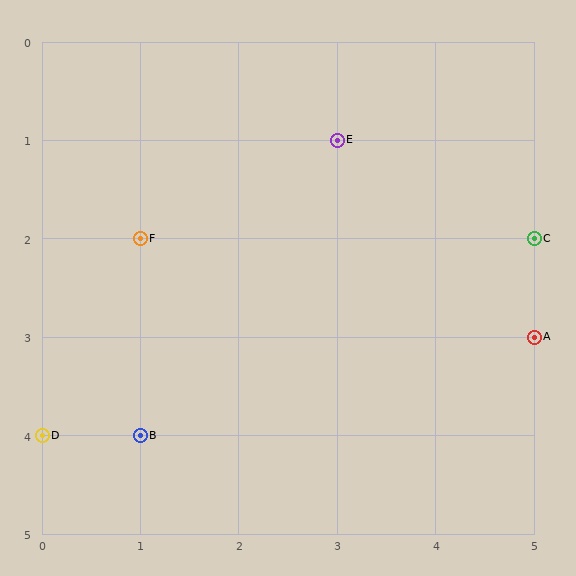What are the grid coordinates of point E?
Point E is at grid coordinates (3, 1).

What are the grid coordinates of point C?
Point C is at grid coordinates (5, 2).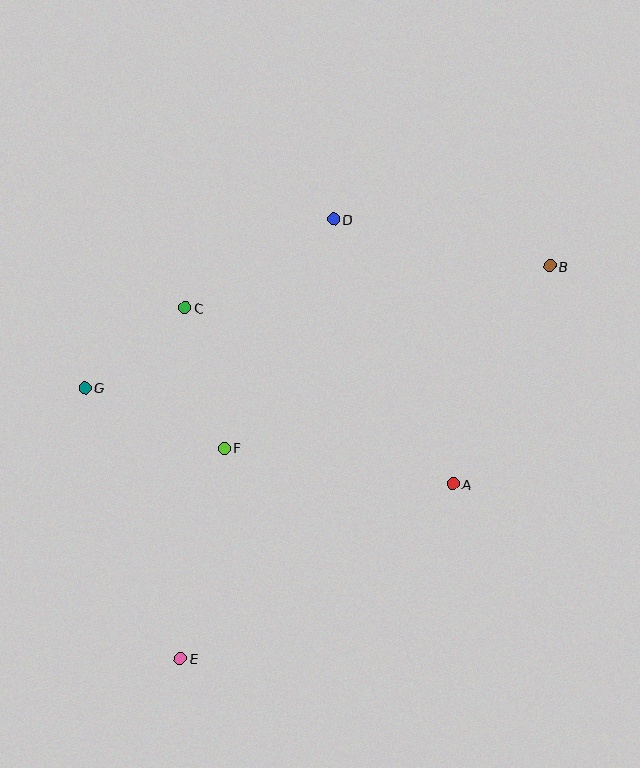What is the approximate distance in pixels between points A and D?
The distance between A and D is approximately 290 pixels.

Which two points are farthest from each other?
Points B and E are farthest from each other.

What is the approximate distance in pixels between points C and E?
The distance between C and E is approximately 350 pixels.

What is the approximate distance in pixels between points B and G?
The distance between B and G is approximately 481 pixels.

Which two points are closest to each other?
Points C and G are closest to each other.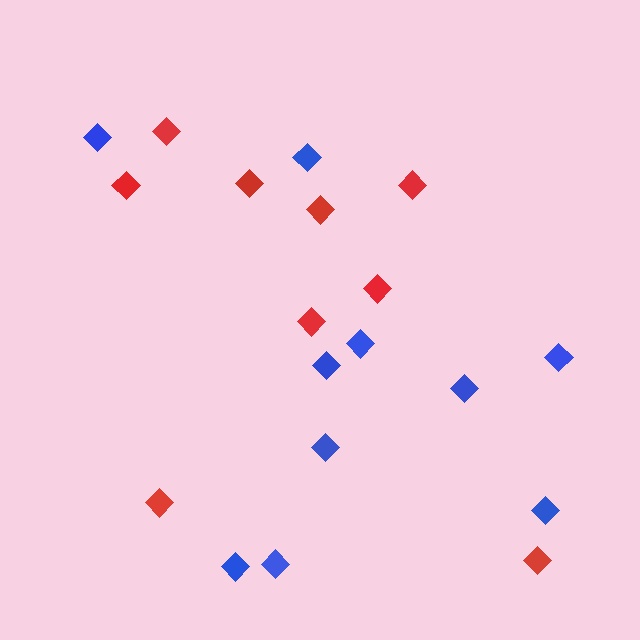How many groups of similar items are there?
There are 2 groups: one group of blue diamonds (10) and one group of red diamonds (9).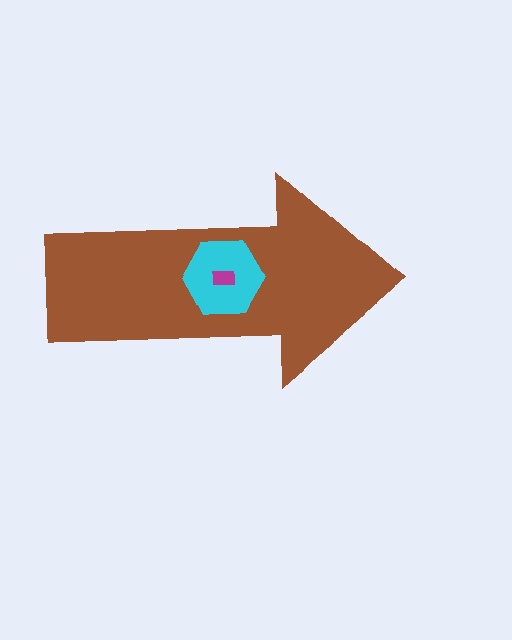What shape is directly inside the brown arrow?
The cyan hexagon.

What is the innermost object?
The magenta rectangle.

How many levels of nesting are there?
3.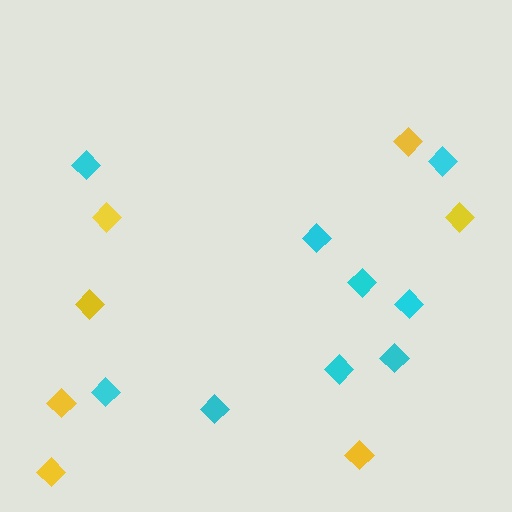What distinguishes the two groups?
There are 2 groups: one group of yellow diamonds (7) and one group of cyan diamonds (9).